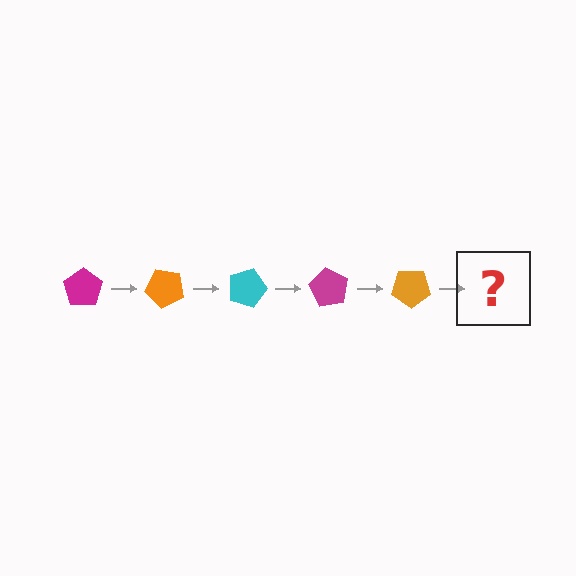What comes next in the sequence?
The next element should be a cyan pentagon, rotated 225 degrees from the start.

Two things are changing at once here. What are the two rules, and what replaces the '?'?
The two rules are that it rotates 45 degrees each step and the color cycles through magenta, orange, and cyan. The '?' should be a cyan pentagon, rotated 225 degrees from the start.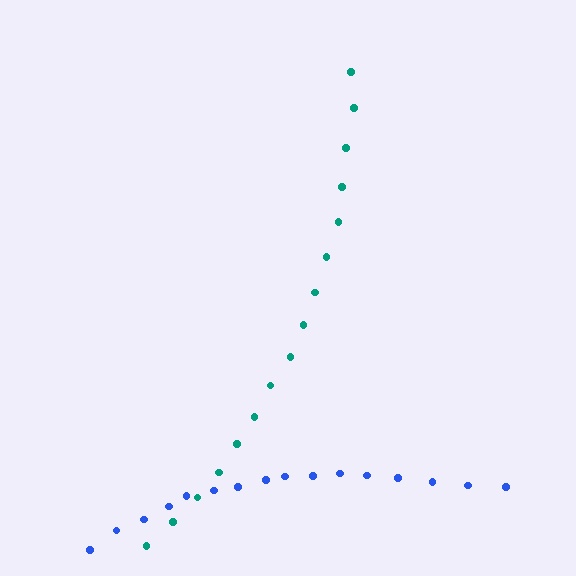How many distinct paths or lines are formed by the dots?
There are 2 distinct paths.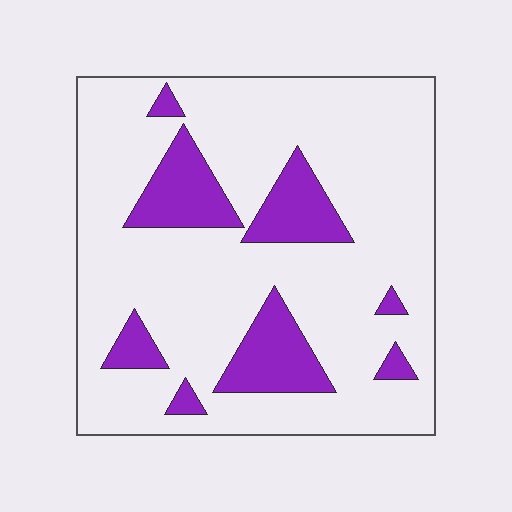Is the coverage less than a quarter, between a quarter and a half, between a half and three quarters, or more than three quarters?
Less than a quarter.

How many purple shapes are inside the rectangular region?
8.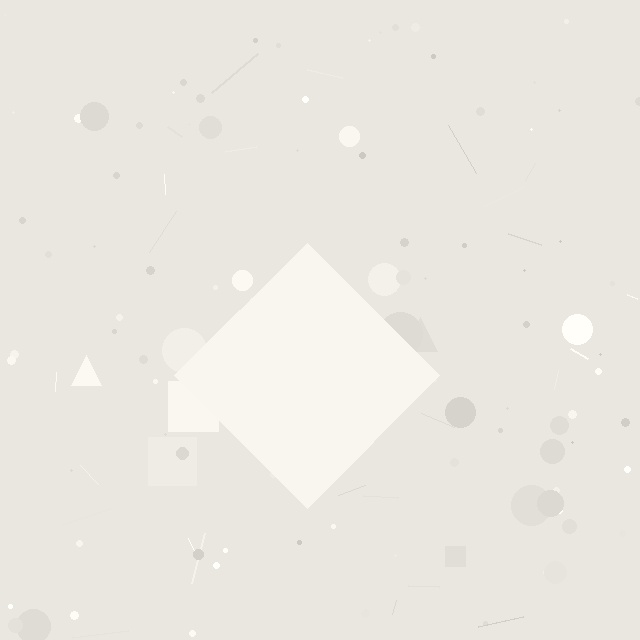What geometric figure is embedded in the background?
A diamond is embedded in the background.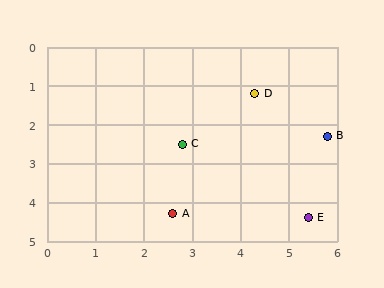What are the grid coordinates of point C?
Point C is at approximately (2.8, 2.5).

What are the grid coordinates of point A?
Point A is at approximately (2.6, 4.3).